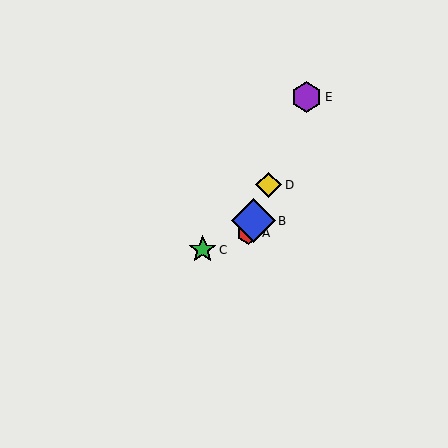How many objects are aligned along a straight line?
4 objects (A, B, D, E) are aligned along a straight line.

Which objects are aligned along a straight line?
Objects A, B, D, E are aligned along a straight line.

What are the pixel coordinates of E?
Object E is at (306, 97).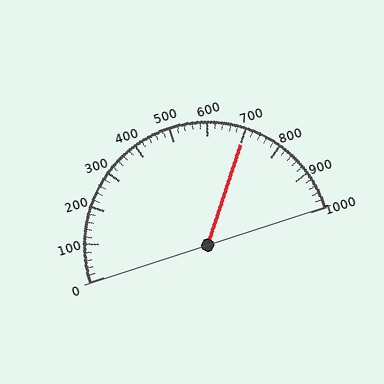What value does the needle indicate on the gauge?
The needle indicates approximately 700.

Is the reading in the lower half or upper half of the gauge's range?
The reading is in the upper half of the range (0 to 1000).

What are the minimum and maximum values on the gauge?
The gauge ranges from 0 to 1000.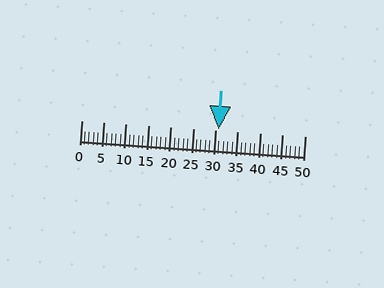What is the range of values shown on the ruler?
The ruler shows values from 0 to 50.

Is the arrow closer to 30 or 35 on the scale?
The arrow is closer to 30.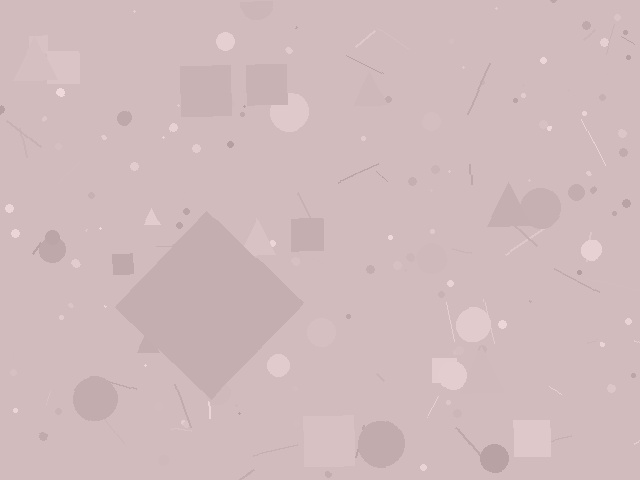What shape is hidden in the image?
A diamond is hidden in the image.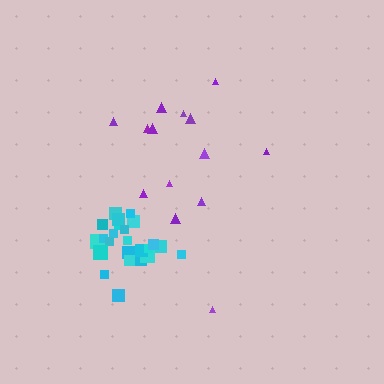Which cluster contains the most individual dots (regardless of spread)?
Cyan (25).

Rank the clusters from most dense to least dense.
cyan, purple.